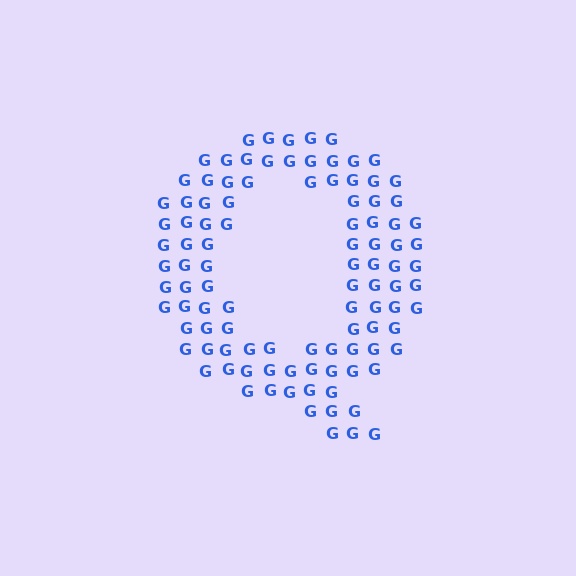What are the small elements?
The small elements are letter G's.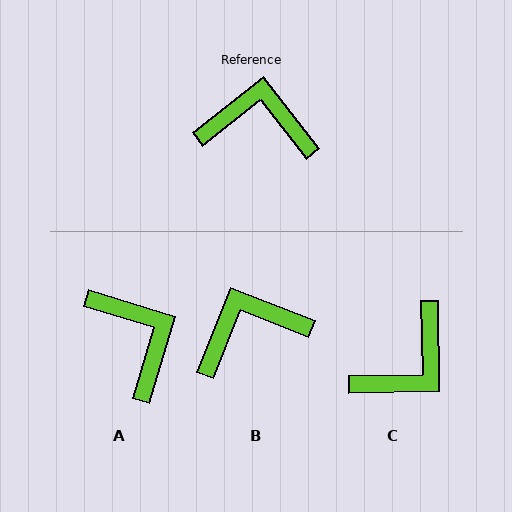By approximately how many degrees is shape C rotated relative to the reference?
Approximately 127 degrees clockwise.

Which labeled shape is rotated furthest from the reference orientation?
C, about 127 degrees away.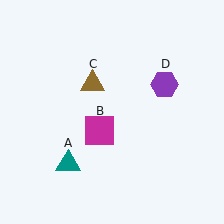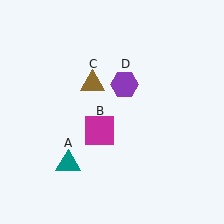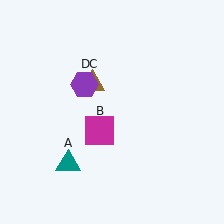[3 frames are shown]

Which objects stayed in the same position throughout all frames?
Teal triangle (object A) and magenta square (object B) and brown triangle (object C) remained stationary.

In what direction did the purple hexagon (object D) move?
The purple hexagon (object D) moved left.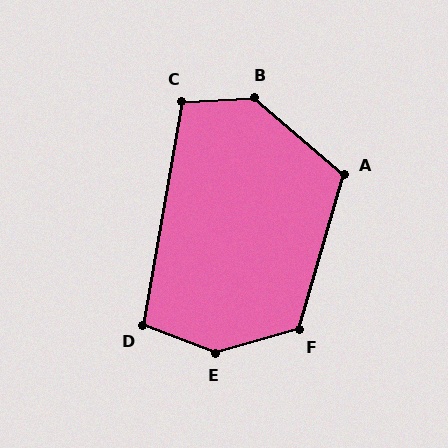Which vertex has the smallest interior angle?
D, at approximately 102 degrees.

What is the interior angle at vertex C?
Approximately 103 degrees (obtuse).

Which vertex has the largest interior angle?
E, at approximately 143 degrees.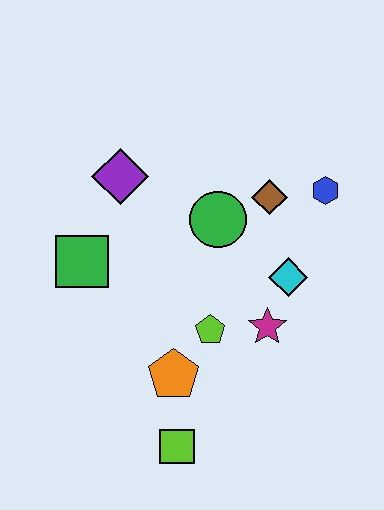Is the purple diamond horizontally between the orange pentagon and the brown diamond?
No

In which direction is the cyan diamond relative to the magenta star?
The cyan diamond is above the magenta star.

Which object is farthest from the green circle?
The lime square is farthest from the green circle.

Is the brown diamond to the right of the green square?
Yes